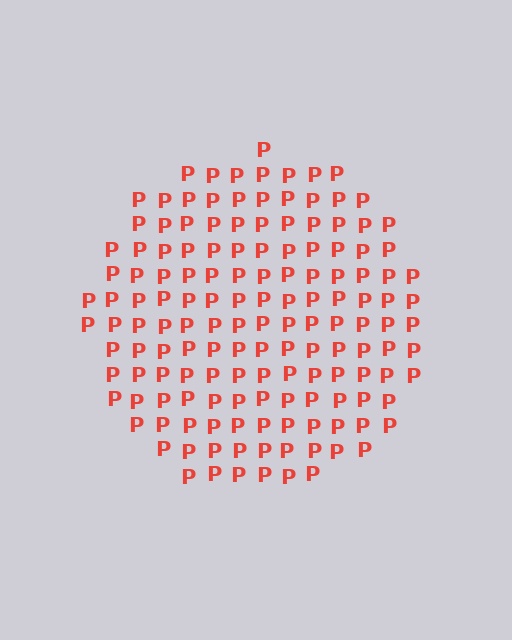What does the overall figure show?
The overall figure shows a circle.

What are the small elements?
The small elements are letter P's.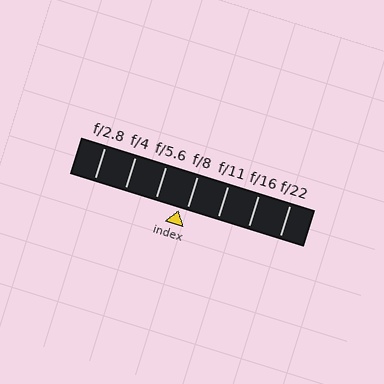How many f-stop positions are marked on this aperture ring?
There are 7 f-stop positions marked.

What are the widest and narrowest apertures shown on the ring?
The widest aperture shown is f/2.8 and the narrowest is f/22.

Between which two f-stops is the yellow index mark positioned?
The index mark is between f/5.6 and f/8.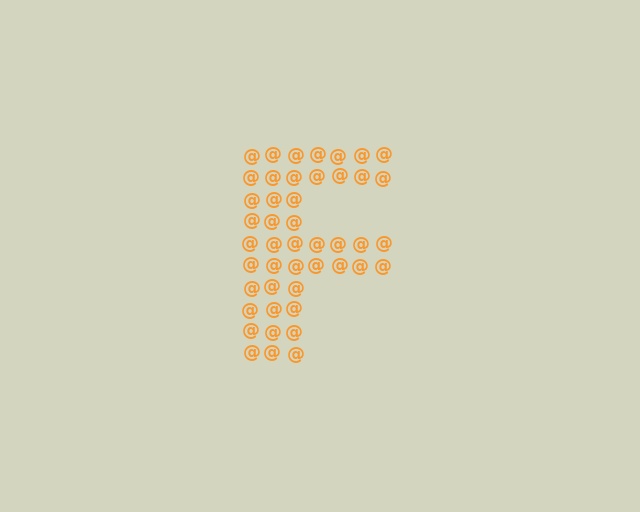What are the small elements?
The small elements are at signs.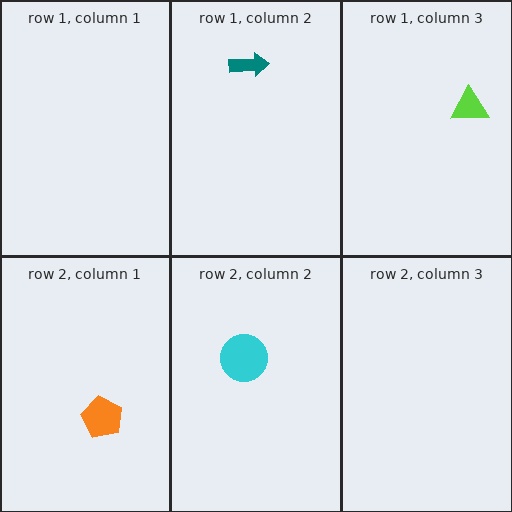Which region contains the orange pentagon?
The row 2, column 1 region.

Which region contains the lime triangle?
The row 1, column 3 region.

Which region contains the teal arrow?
The row 1, column 2 region.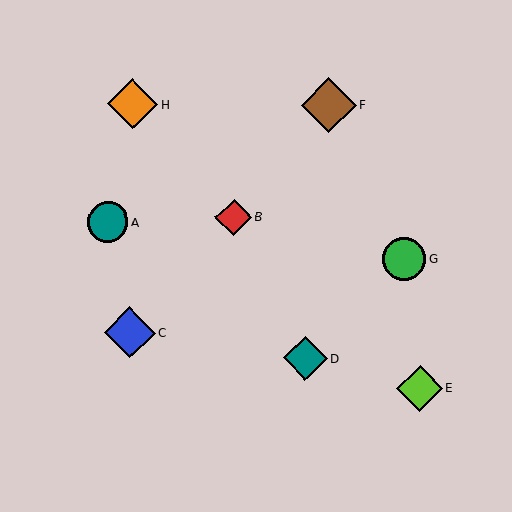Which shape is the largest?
The brown diamond (labeled F) is the largest.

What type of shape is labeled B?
Shape B is a red diamond.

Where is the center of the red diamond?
The center of the red diamond is at (234, 217).